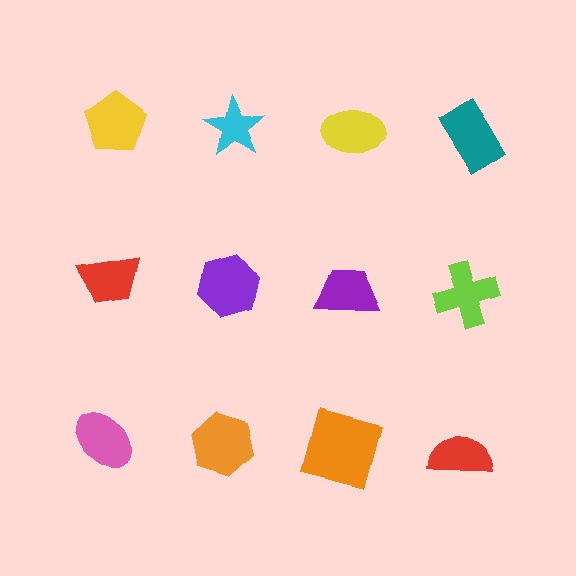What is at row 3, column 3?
An orange square.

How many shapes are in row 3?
4 shapes.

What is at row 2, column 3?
A purple trapezoid.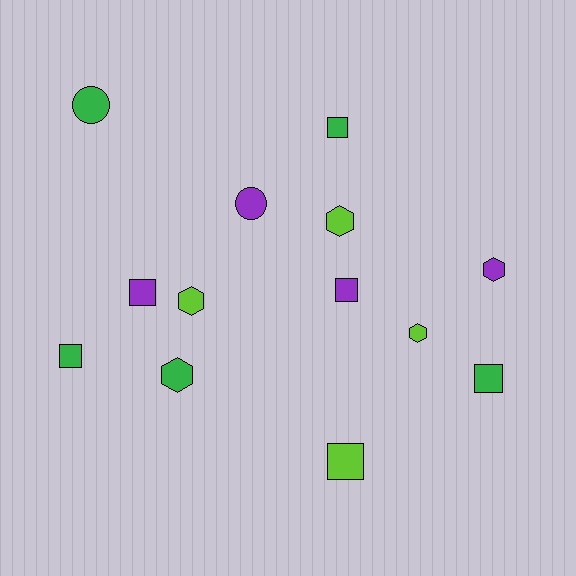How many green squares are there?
There are 3 green squares.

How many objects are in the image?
There are 13 objects.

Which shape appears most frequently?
Square, with 6 objects.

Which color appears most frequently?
Green, with 5 objects.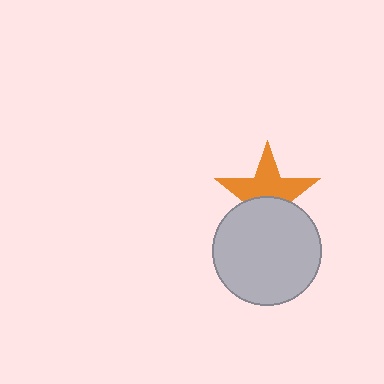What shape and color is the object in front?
The object in front is a light gray circle.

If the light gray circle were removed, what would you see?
You would see the complete orange star.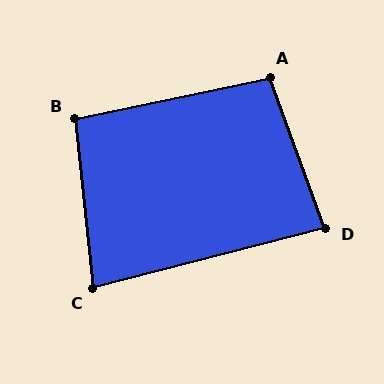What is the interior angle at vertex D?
Approximately 84 degrees (acute).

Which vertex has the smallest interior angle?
C, at approximately 82 degrees.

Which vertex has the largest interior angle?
A, at approximately 98 degrees.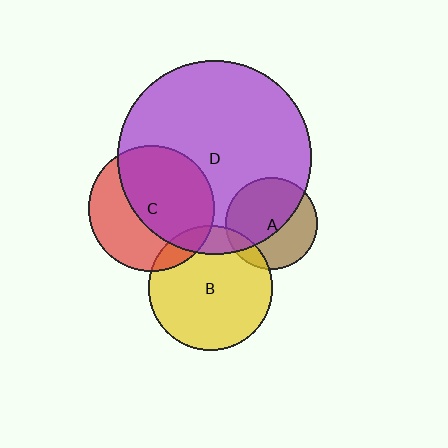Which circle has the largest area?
Circle D (purple).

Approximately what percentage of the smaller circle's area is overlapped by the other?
Approximately 15%.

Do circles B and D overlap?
Yes.